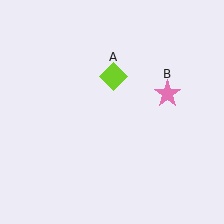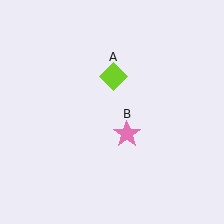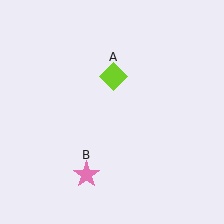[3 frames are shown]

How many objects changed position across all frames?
1 object changed position: pink star (object B).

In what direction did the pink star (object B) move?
The pink star (object B) moved down and to the left.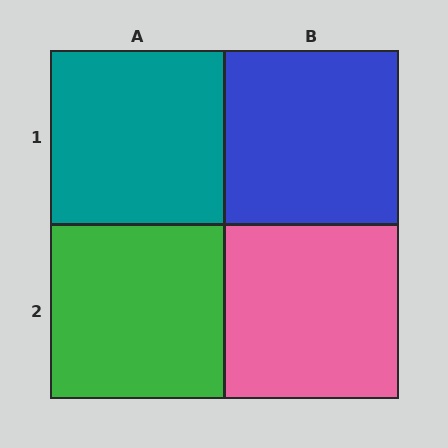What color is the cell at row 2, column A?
Green.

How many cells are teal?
1 cell is teal.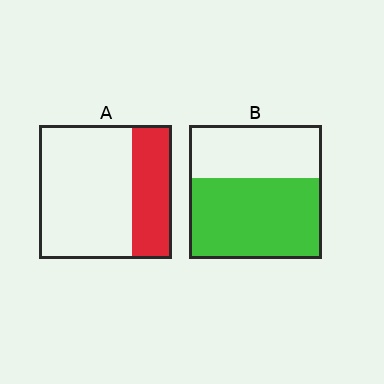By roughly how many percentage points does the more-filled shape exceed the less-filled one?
By roughly 30 percentage points (B over A).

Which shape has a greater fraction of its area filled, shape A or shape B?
Shape B.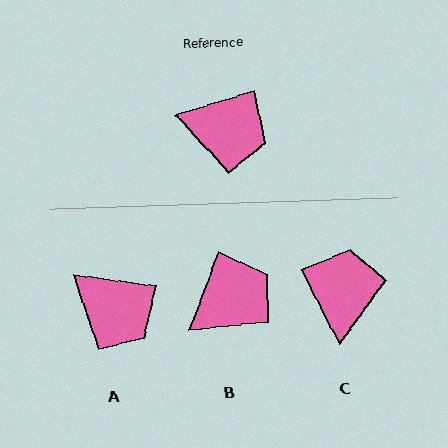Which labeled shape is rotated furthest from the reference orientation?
C, about 101 degrees away.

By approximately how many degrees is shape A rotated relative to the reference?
Approximately 25 degrees clockwise.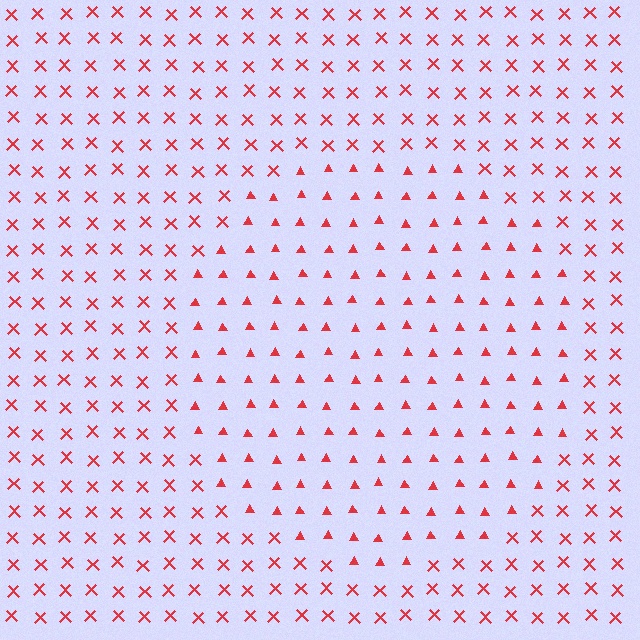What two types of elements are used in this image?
The image uses triangles inside the circle region and X marks outside it.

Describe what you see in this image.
The image is filled with small red elements arranged in a uniform grid. A circle-shaped region contains triangles, while the surrounding area contains X marks. The boundary is defined purely by the change in element shape.